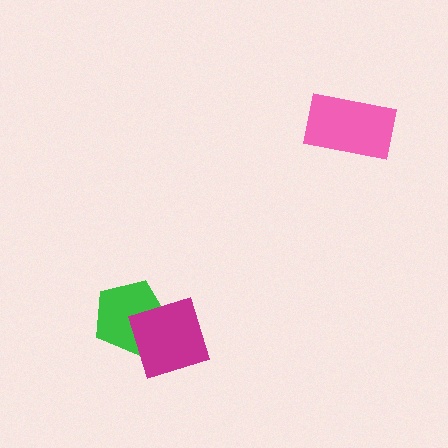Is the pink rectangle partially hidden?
No, no other shape covers it.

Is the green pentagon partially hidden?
Yes, it is partially covered by another shape.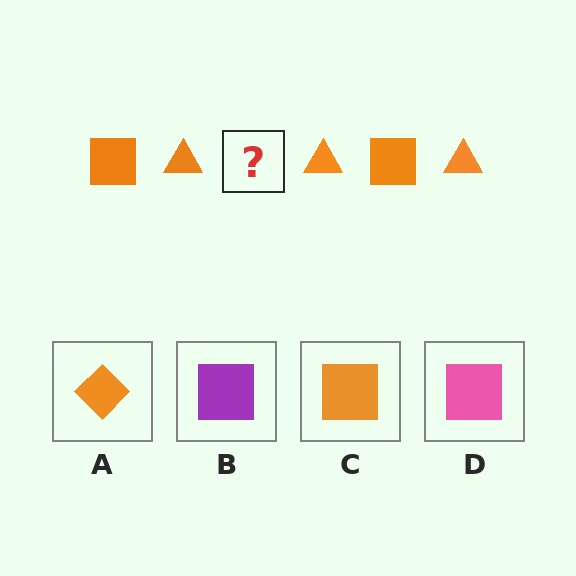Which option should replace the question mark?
Option C.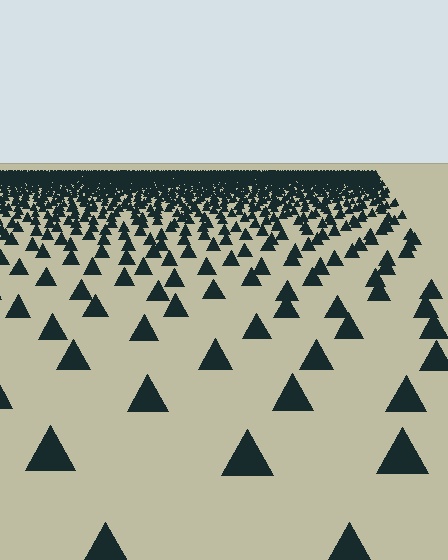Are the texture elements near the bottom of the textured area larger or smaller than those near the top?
Larger. Near the bottom, elements are closer to the viewer and appear at a bigger on-screen size.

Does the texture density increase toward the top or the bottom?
Density increases toward the top.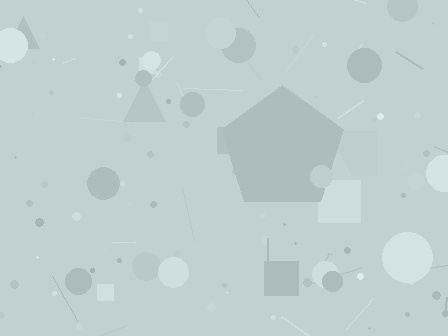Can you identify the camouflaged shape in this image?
The camouflaged shape is a pentagon.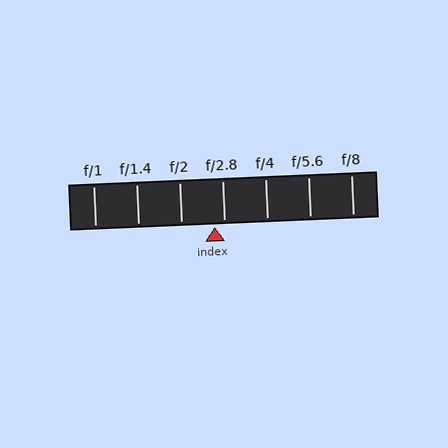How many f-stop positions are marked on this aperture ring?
There are 7 f-stop positions marked.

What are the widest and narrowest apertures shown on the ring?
The widest aperture shown is f/1 and the narrowest is f/8.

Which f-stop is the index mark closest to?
The index mark is closest to f/2.8.